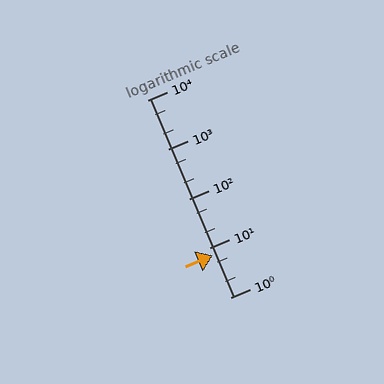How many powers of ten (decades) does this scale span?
The scale spans 4 decades, from 1 to 10000.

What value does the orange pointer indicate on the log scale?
The pointer indicates approximately 7.2.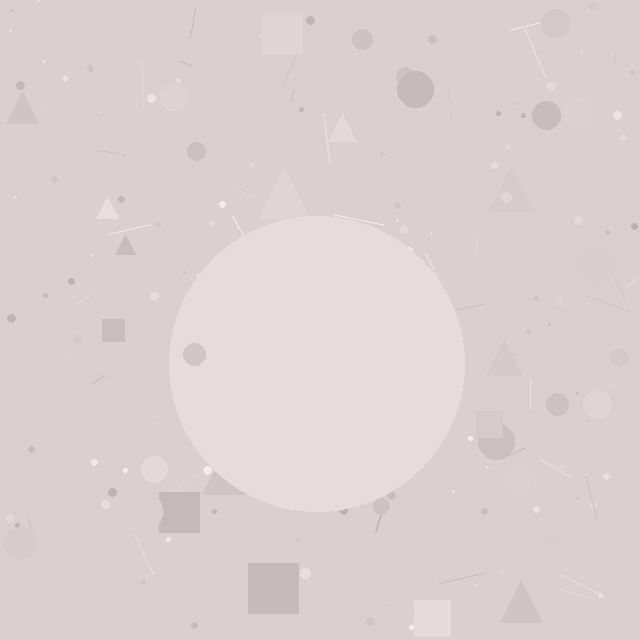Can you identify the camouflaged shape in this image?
The camouflaged shape is a circle.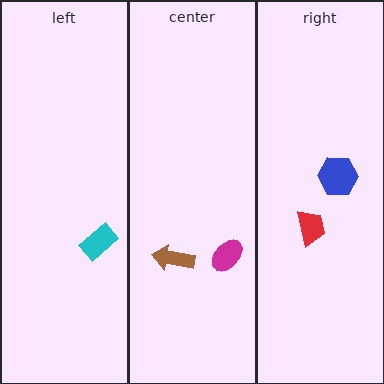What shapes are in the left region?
The cyan rectangle.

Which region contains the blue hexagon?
The right region.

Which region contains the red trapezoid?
The right region.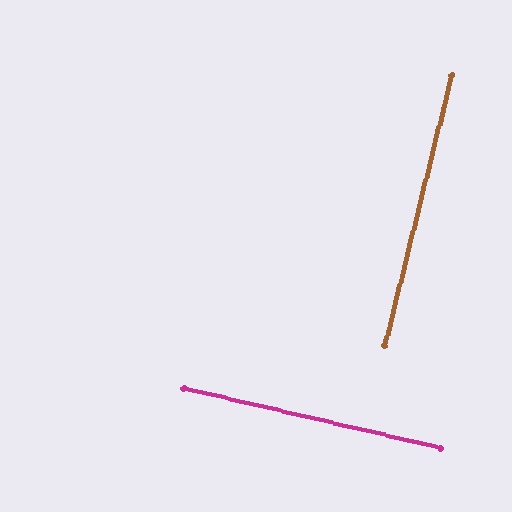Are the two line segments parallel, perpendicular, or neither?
Perpendicular — they meet at approximately 89°.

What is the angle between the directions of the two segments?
Approximately 89 degrees.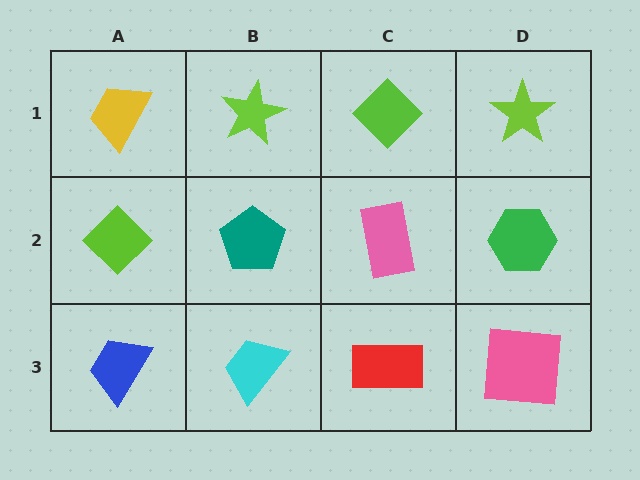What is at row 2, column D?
A green hexagon.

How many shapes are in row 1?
4 shapes.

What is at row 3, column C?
A red rectangle.